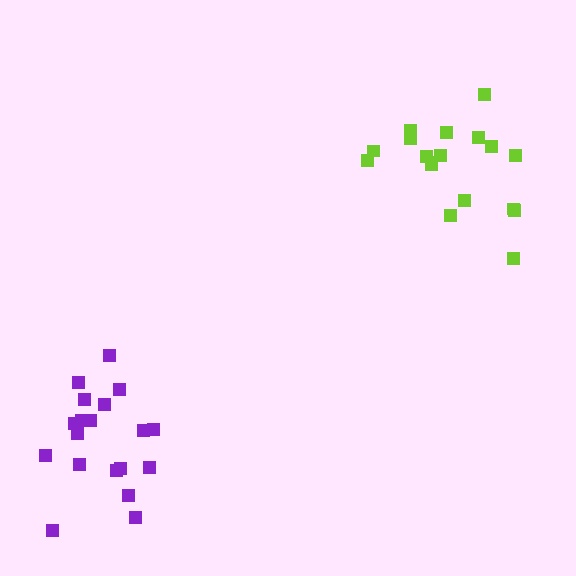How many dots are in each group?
Group 1: 19 dots, Group 2: 18 dots (37 total).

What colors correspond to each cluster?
The clusters are colored: purple, lime.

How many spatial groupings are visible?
There are 2 spatial groupings.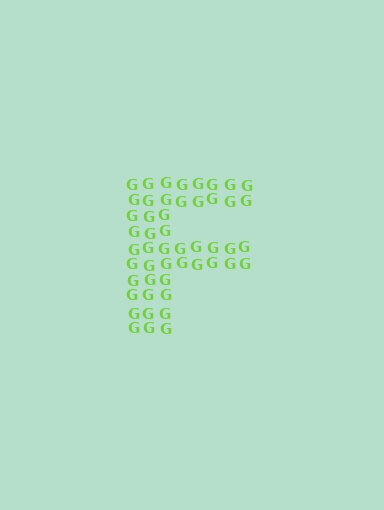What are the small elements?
The small elements are letter G's.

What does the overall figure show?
The overall figure shows the letter F.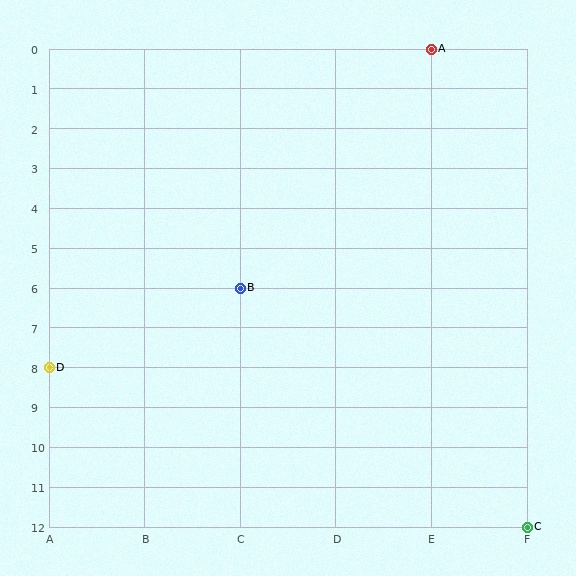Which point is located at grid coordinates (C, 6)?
Point B is at (C, 6).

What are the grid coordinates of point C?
Point C is at grid coordinates (F, 12).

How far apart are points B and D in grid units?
Points B and D are 2 columns and 2 rows apart (about 2.8 grid units diagonally).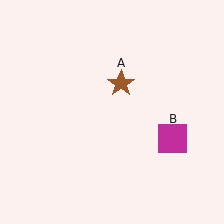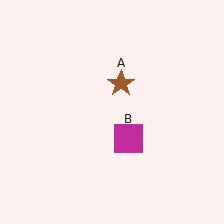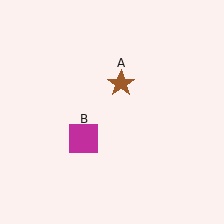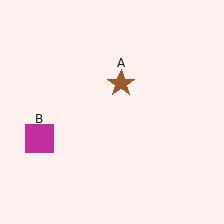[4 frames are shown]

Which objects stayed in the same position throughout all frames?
Brown star (object A) remained stationary.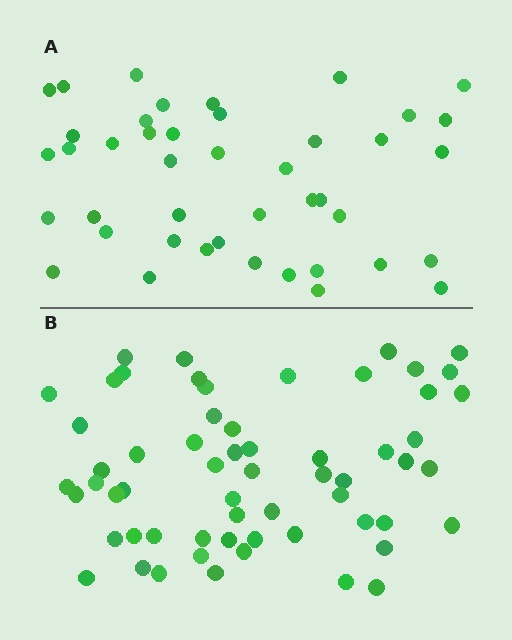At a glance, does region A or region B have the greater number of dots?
Region B (the bottom region) has more dots.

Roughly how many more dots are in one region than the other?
Region B has approximately 15 more dots than region A.